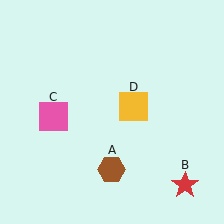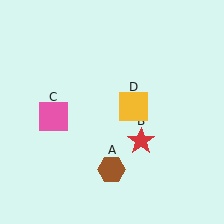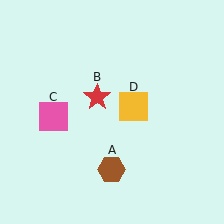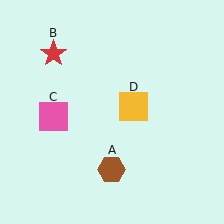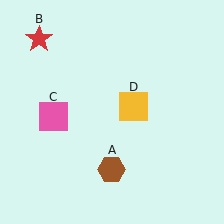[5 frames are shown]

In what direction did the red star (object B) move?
The red star (object B) moved up and to the left.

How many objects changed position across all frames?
1 object changed position: red star (object B).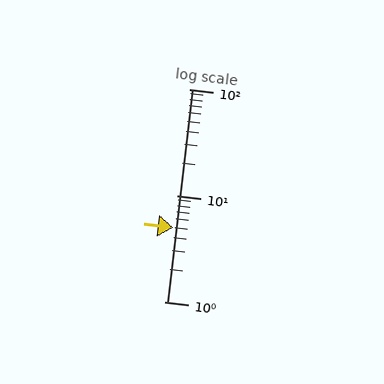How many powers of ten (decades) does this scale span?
The scale spans 2 decades, from 1 to 100.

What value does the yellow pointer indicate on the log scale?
The pointer indicates approximately 5.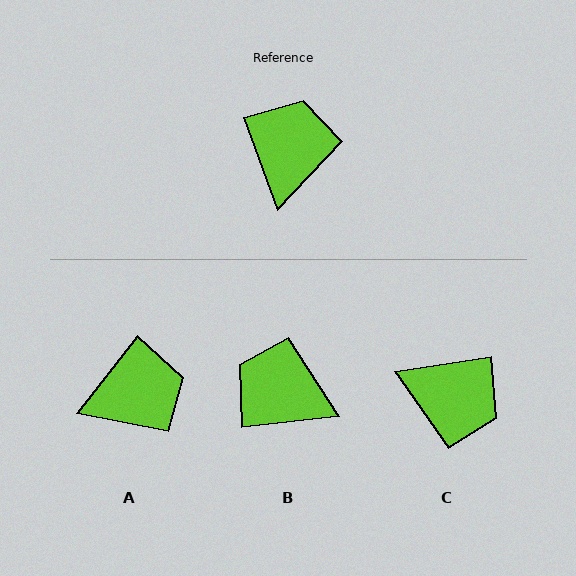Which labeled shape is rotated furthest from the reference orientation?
C, about 101 degrees away.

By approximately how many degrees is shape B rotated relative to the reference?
Approximately 76 degrees counter-clockwise.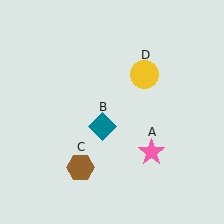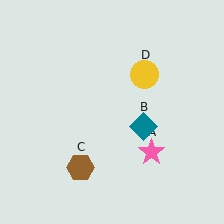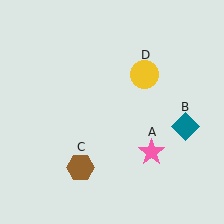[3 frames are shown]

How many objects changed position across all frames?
1 object changed position: teal diamond (object B).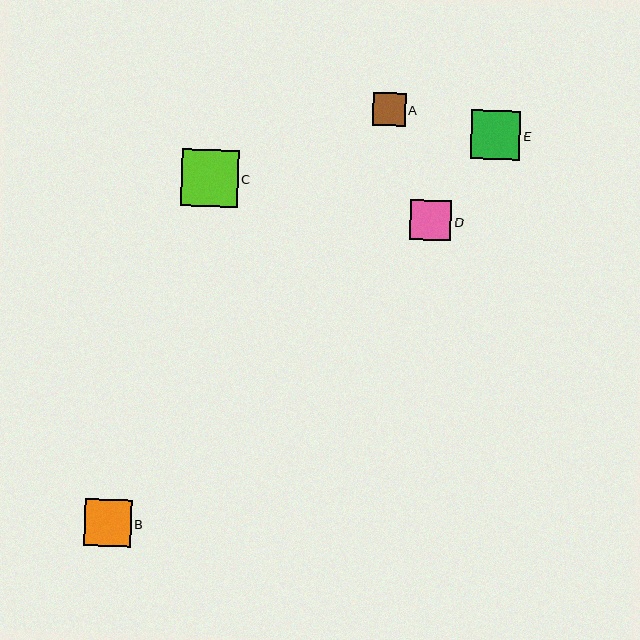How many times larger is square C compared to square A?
Square C is approximately 1.7 times the size of square A.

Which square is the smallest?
Square A is the smallest with a size of approximately 33 pixels.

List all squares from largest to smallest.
From largest to smallest: C, E, B, D, A.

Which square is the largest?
Square C is the largest with a size of approximately 57 pixels.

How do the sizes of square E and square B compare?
Square E and square B are approximately the same size.